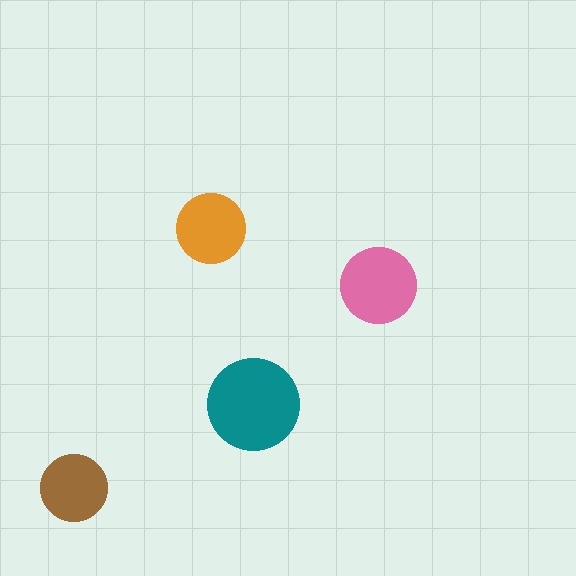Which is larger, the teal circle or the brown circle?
The teal one.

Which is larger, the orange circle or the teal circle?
The teal one.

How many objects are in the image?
There are 4 objects in the image.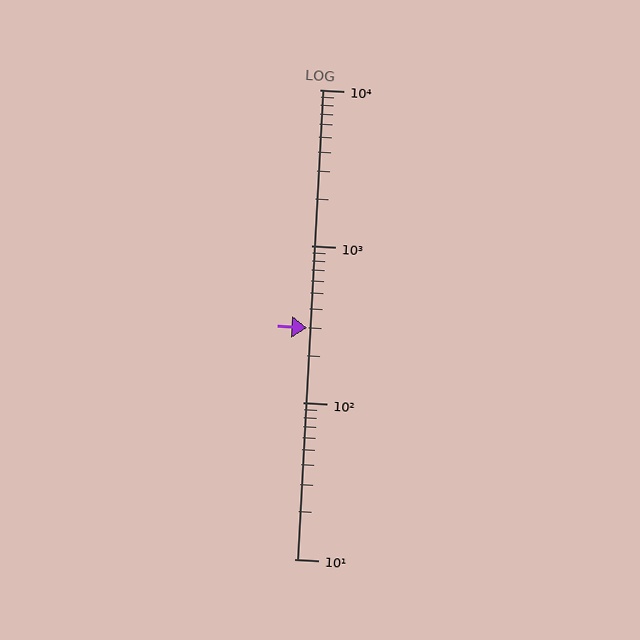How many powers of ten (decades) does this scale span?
The scale spans 3 decades, from 10 to 10000.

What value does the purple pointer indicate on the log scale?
The pointer indicates approximately 300.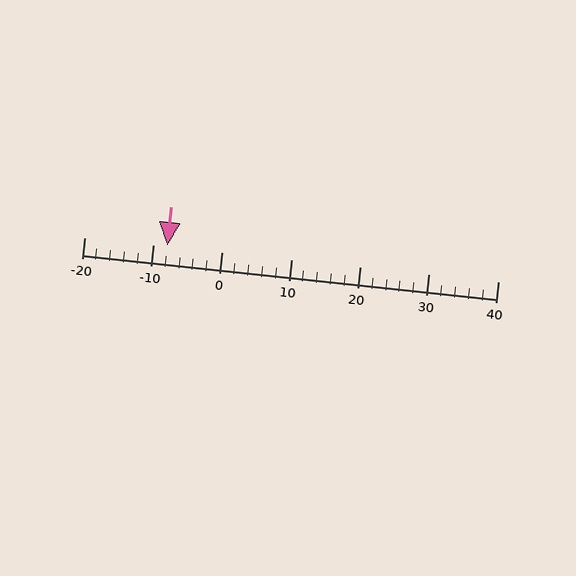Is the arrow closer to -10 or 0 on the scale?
The arrow is closer to -10.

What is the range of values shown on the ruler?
The ruler shows values from -20 to 40.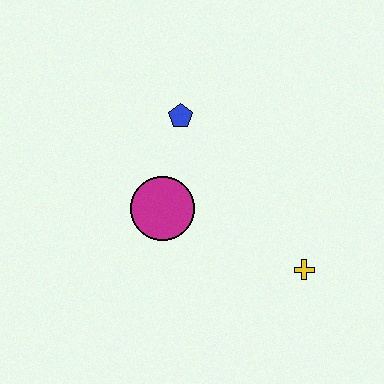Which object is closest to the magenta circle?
The blue pentagon is closest to the magenta circle.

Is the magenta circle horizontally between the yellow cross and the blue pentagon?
No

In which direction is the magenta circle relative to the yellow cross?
The magenta circle is to the left of the yellow cross.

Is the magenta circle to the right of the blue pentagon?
No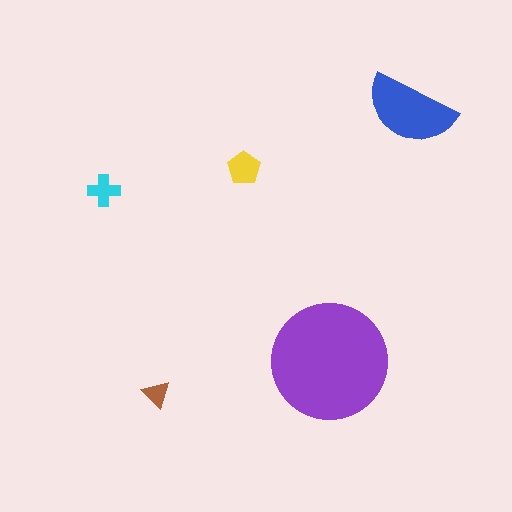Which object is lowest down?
The brown triangle is bottommost.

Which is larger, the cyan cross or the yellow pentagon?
The yellow pentagon.